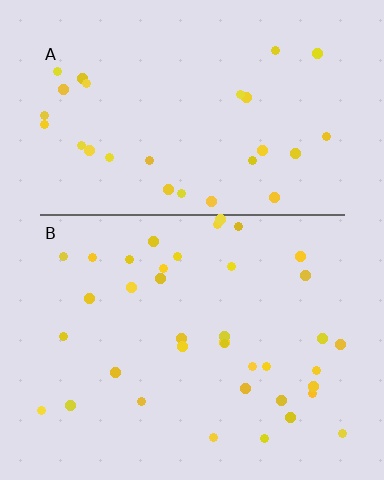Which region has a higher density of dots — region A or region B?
B (the bottom).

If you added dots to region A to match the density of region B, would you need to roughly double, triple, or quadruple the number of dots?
Approximately double.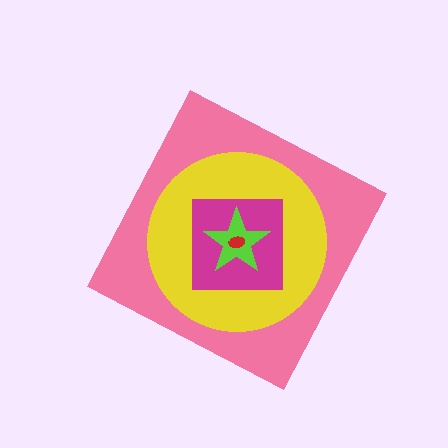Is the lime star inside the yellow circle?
Yes.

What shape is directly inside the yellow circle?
The magenta square.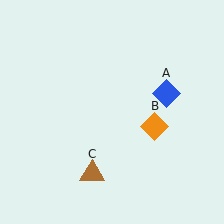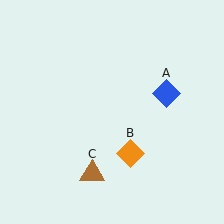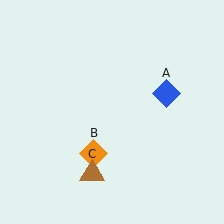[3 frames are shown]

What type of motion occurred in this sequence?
The orange diamond (object B) rotated clockwise around the center of the scene.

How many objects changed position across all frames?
1 object changed position: orange diamond (object B).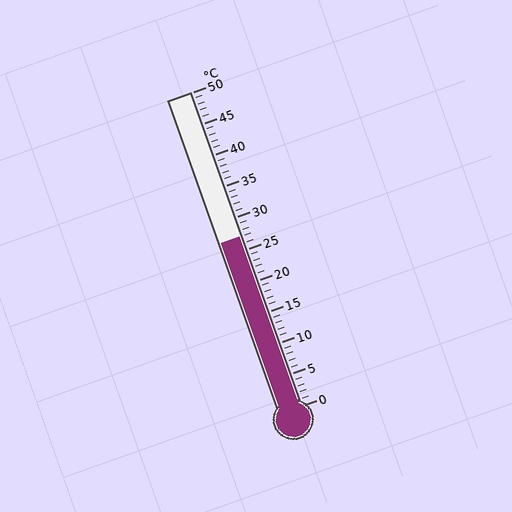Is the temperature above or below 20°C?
The temperature is above 20°C.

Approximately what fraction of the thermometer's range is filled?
The thermometer is filled to approximately 55% of its range.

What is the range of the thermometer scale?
The thermometer scale ranges from 0°C to 50°C.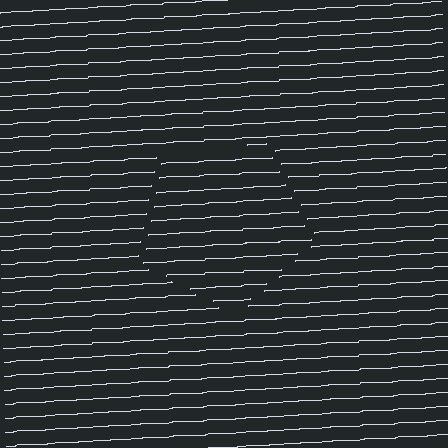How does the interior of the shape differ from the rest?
The interior of the shape contains the same grating, shifted by half a period — the contour is defined by the phase discontinuity where line-ends from the inner and outer gratings abut.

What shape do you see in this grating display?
An illusory pentagon. The interior of the shape contains the same grating, shifted by half a period — the contour is defined by the phase discontinuity where line-ends from the inner and outer gratings abut.